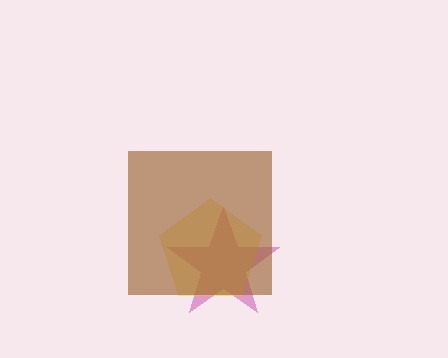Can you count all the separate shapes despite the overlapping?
Yes, there are 3 separate shapes.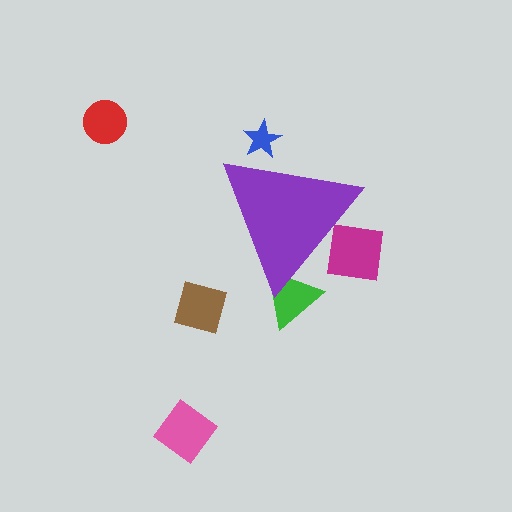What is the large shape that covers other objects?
A purple triangle.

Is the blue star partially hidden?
Yes, the blue star is partially hidden behind the purple triangle.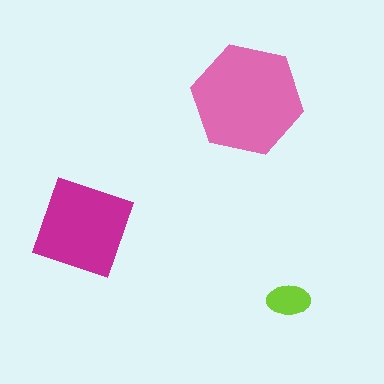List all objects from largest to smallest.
The pink hexagon, the magenta diamond, the lime ellipse.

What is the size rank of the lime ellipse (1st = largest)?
3rd.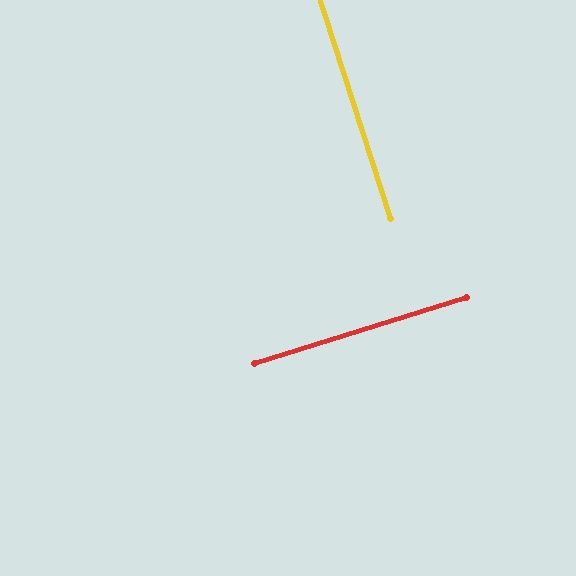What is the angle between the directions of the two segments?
Approximately 90 degrees.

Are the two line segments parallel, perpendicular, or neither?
Perpendicular — they meet at approximately 90°.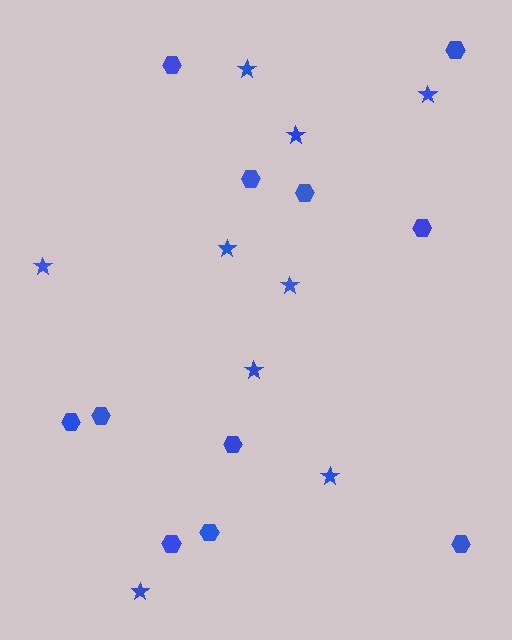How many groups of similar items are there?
There are 2 groups: one group of stars (9) and one group of hexagons (11).